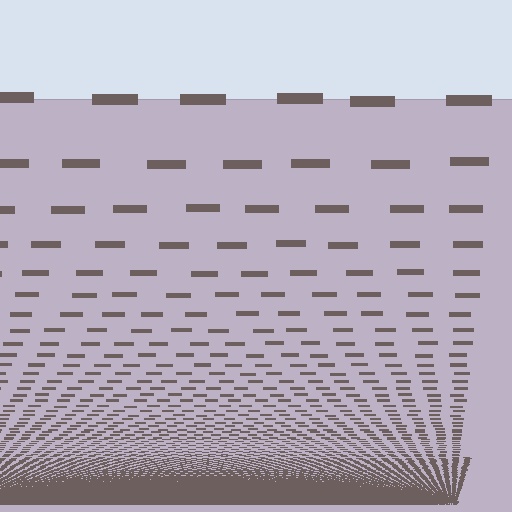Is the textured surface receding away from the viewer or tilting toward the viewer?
The surface appears to tilt toward the viewer. Texture elements get larger and sparser toward the top.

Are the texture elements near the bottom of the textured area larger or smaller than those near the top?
Smaller. The gradient is inverted — elements near the bottom are smaller and denser.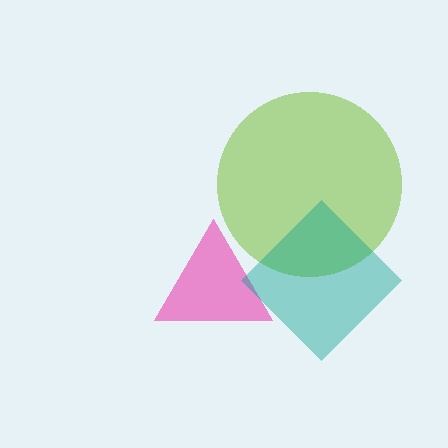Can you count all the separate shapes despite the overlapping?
Yes, there are 3 separate shapes.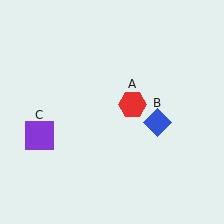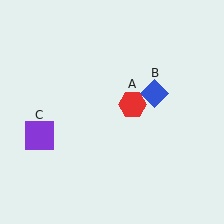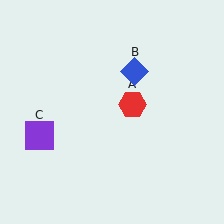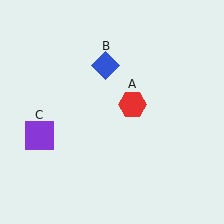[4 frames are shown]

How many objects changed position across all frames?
1 object changed position: blue diamond (object B).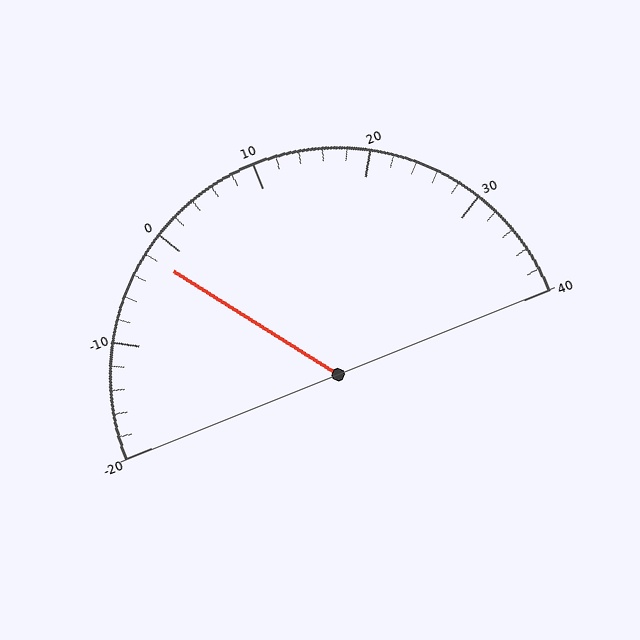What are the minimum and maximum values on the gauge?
The gauge ranges from -20 to 40.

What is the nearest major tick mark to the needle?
The nearest major tick mark is 0.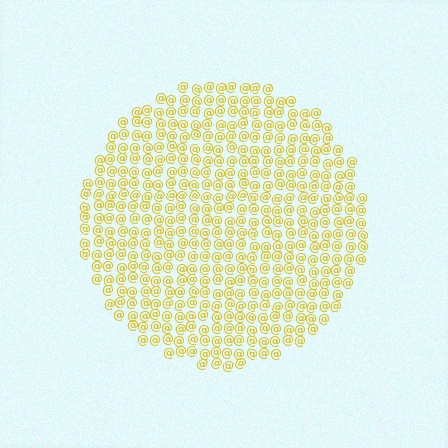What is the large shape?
The large shape is a circle.